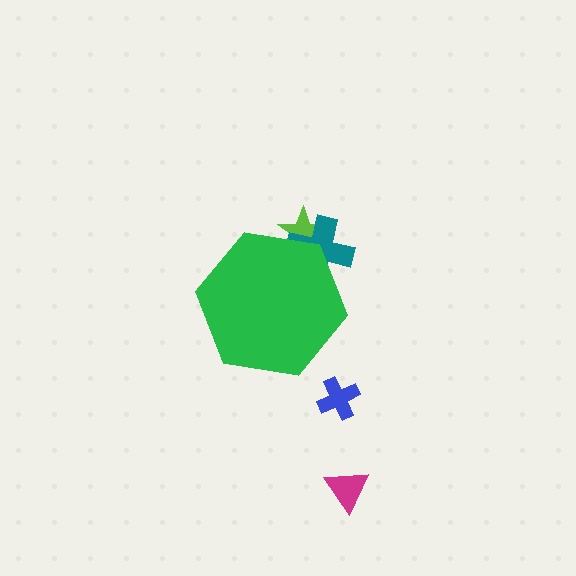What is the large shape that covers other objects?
A green hexagon.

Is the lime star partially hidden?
Yes, the lime star is partially hidden behind the green hexagon.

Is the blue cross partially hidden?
No, the blue cross is fully visible.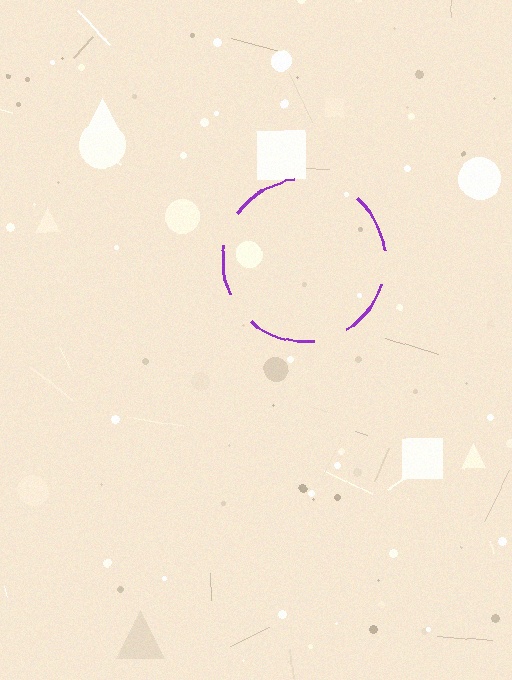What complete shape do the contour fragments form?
The contour fragments form a circle.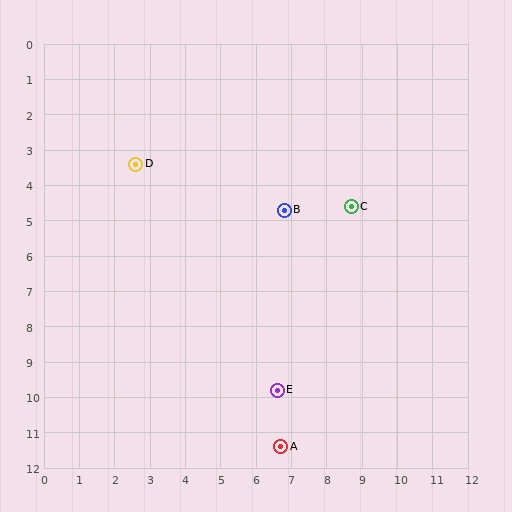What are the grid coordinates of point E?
Point E is at approximately (6.6, 9.8).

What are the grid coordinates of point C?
Point C is at approximately (8.7, 4.6).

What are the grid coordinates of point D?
Point D is at approximately (2.6, 3.4).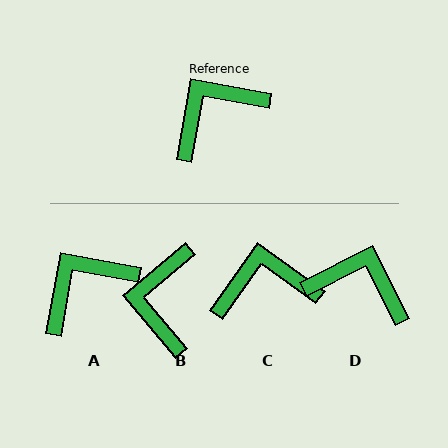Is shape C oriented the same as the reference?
No, it is off by about 25 degrees.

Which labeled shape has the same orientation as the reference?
A.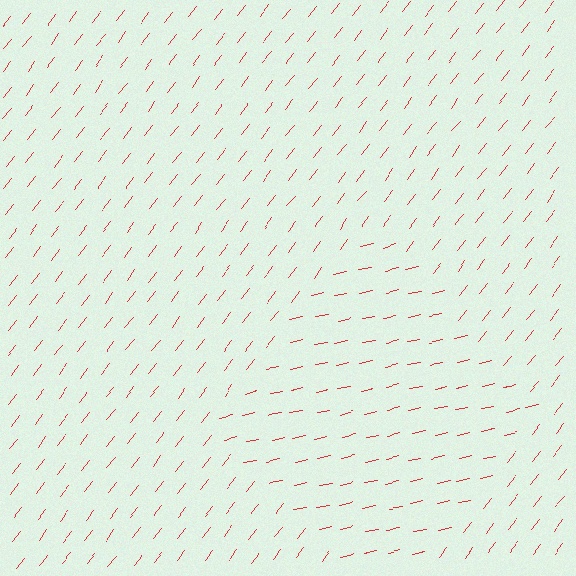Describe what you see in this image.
The image is filled with small red line segments. A diamond region in the image has lines oriented differently from the surrounding lines, creating a visible texture boundary.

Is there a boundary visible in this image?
Yes, there is a texture boundary formed by a change in line orientation.